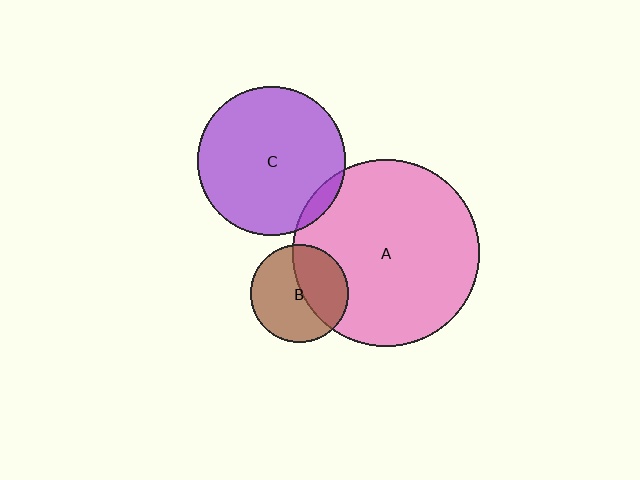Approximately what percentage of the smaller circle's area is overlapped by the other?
Approximately 40%.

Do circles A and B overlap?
Yes.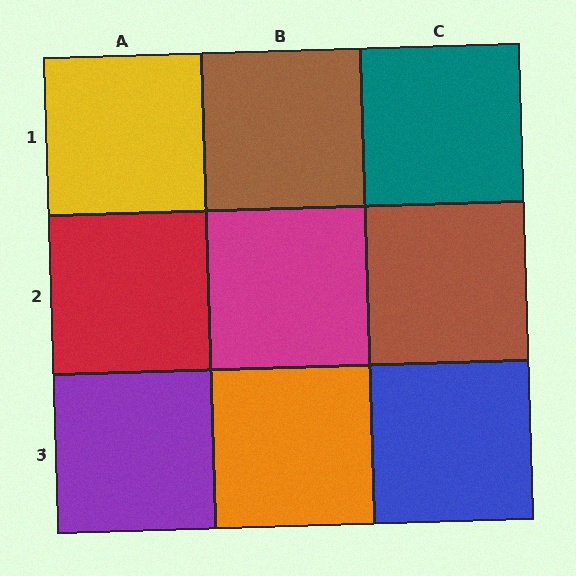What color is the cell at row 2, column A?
Red.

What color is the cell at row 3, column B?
Orange.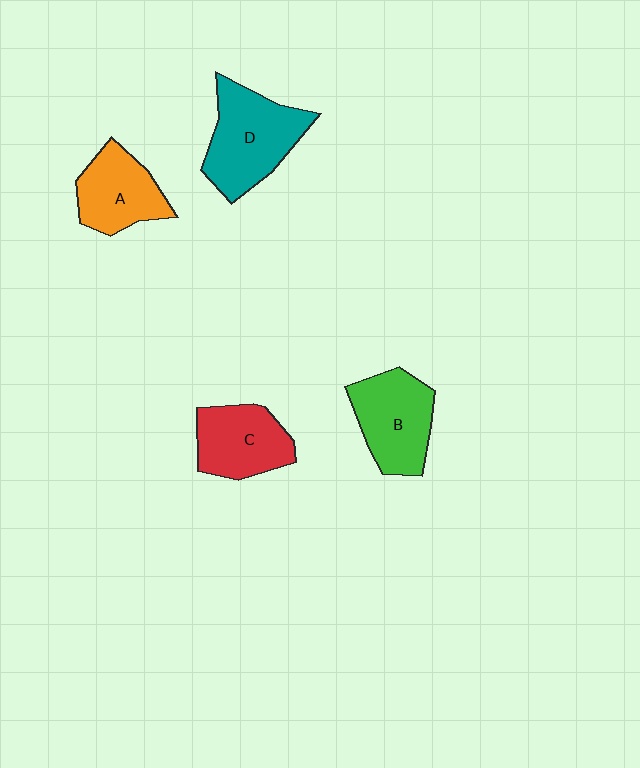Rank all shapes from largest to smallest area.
From largest to smallest: D (teal), B (green), C (red), A (orange).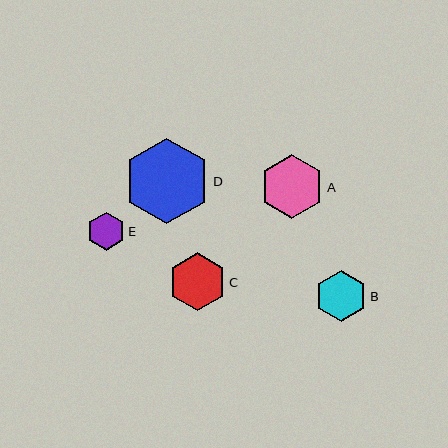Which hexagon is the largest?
Hexagon D is the largest with a size of approximately 86 pixels.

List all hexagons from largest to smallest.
From largest to smallest: D, A, C, B, E.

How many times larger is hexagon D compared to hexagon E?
Hexagon D is approximately 2.3 times the size of hexagon E.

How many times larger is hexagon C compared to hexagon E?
Hexagon C is approximately 1.5 times the size of hexagon E.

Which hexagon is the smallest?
Hexagon E is the smallest with a size of approximately 38 pixels.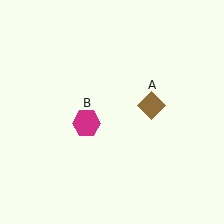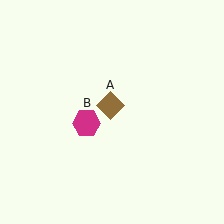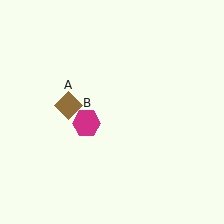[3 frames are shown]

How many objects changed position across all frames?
1 object changed position: brown diamond (object A).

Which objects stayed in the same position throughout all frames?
Magenta hexagon (object B) remained stationary.